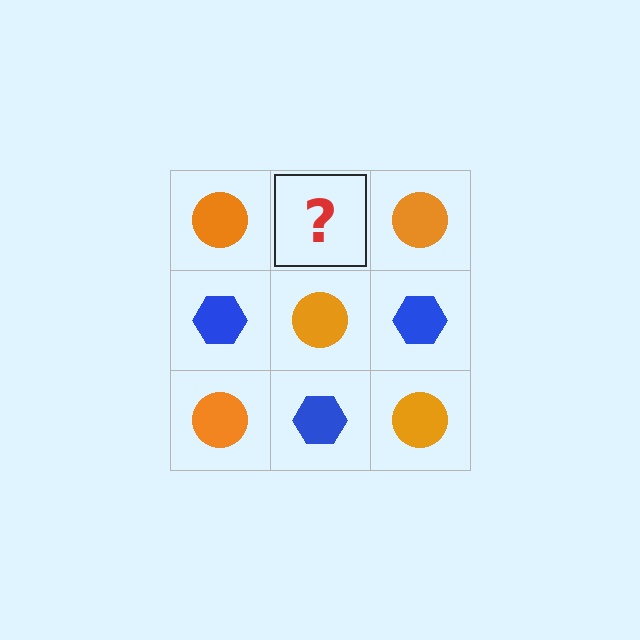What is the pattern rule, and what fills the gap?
The rule is that it alternates orange circle and blue hexagon in a checkerboard pattern. The gap should be filled with a blue hexagon.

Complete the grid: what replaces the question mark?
The question mark should be replaced with a blue hexagon.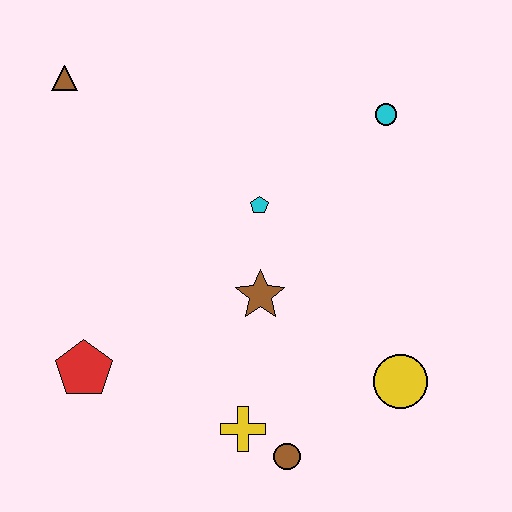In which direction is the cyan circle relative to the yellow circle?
The cyan circle is above the yellow circle.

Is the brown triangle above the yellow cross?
Yes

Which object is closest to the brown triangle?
The cyan pentagon is closest to the brown triangle.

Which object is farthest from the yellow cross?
The brown triangle is farthest from the yellow cross.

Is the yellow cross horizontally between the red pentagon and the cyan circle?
Yes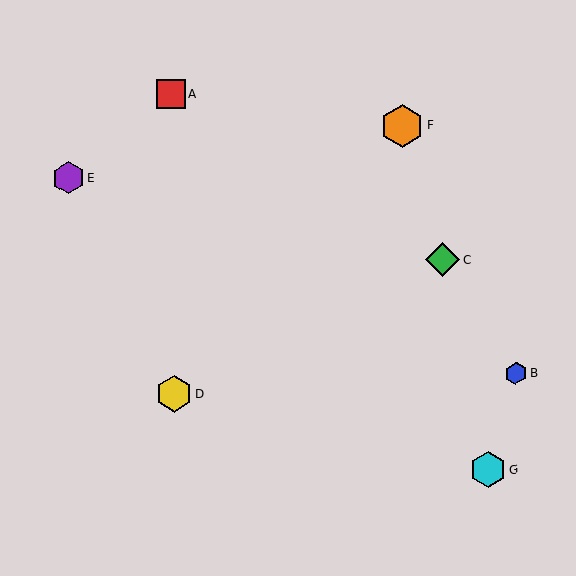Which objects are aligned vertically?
Objects A, D are aligned vertically.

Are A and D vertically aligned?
Yes, both are at x≈171.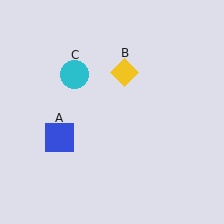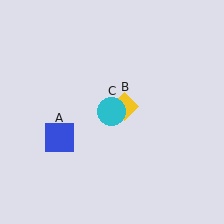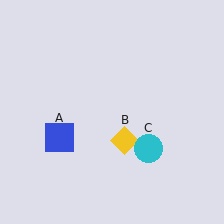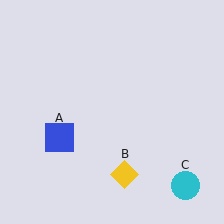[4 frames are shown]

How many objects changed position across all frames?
2 objects changed position: yellow diamond (object B), cyan circle (object C).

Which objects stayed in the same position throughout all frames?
Blue square (object A) remained stationary.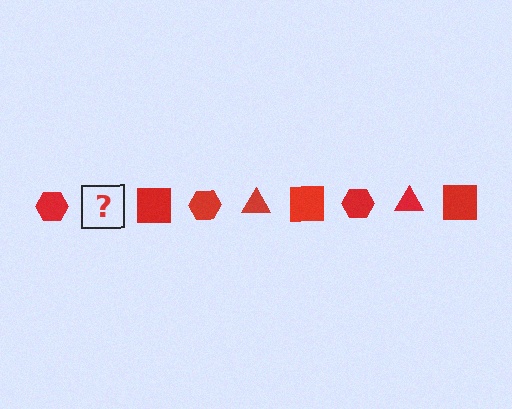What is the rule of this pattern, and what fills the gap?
The rule is that the pattern cycles through hexagon, triangle, square shapes in red. The gap should be filled with a red triangle.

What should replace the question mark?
The question mark should be replaced with a red triangle.